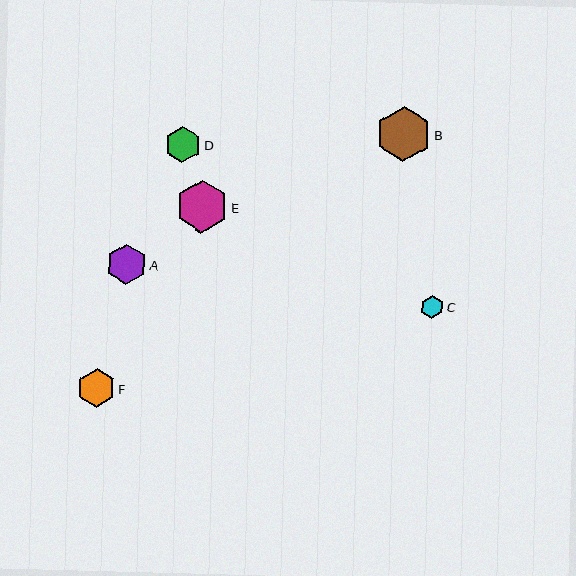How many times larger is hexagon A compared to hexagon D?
Hexagon A is approximately 1.1 times the size of hexagon D.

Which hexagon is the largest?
Hexagon B is the largest with a size of approximately 55 pixels.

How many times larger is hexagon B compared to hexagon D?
Hexagon B is approximately 1.5 times the size of hexagon D.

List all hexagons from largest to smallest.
From largest to smallest: B, E, A, F, D, C.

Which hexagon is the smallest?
Hexagon C is the smallest with a size of approximately 23 pixels.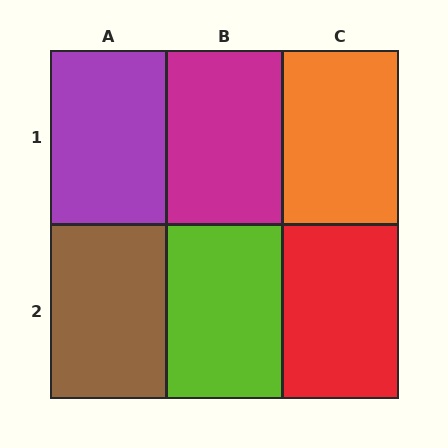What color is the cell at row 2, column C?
Red.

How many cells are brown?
1 cell is brown.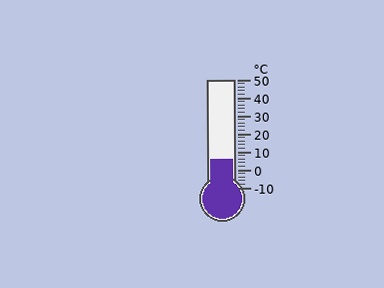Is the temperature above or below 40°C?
The temperature is below 40°C.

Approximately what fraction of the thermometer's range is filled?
The thermometer is filled to approximately 25% of its range.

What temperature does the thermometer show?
The thermometer shows approximately 6°C.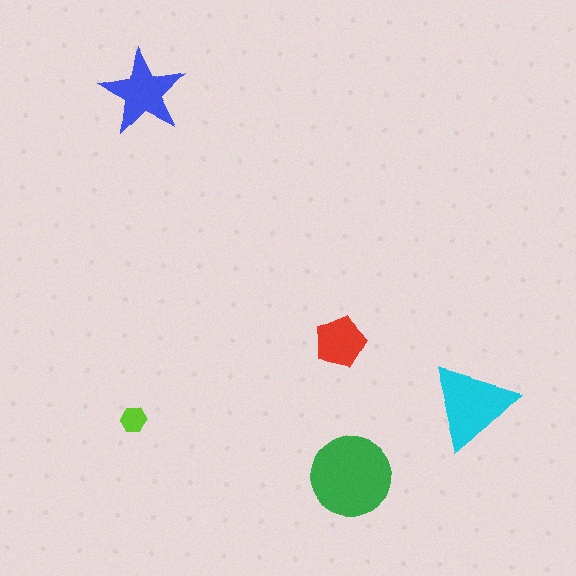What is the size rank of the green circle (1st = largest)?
1st.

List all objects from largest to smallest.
The green circle, the cyan triangle, the blue star, the red pentagon, the lime hexagon.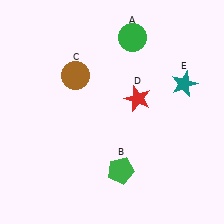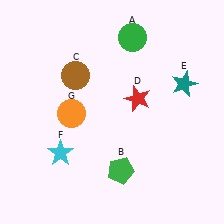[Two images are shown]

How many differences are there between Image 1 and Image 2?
There are 2 differences between the two images.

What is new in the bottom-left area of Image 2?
A cyan star (F) was added in the bottom-left area of Image 2.